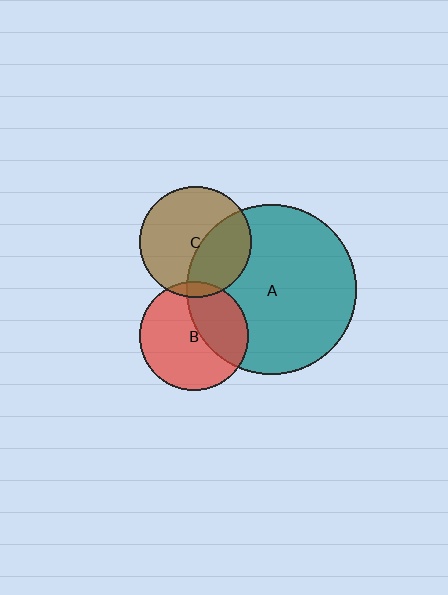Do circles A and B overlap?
Yes.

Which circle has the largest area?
Circle A (teal).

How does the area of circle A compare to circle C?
Approximately 2.3 times.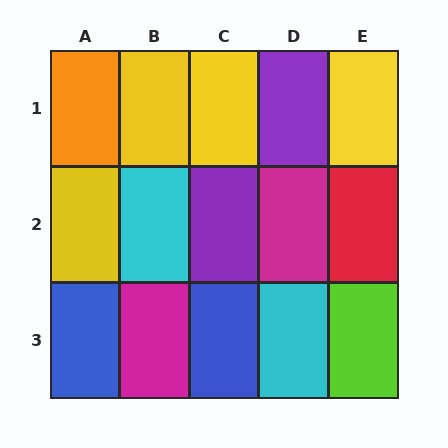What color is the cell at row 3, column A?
Blue.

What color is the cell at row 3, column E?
Lime.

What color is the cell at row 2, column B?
Cyan.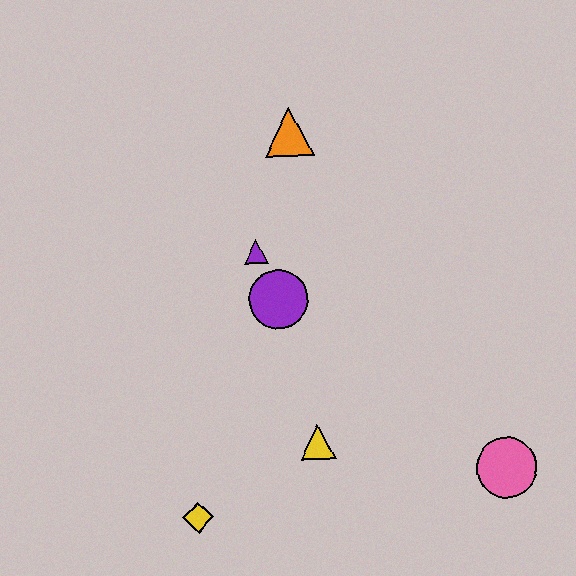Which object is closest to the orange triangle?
The purple triangle is closest to the orange triangle.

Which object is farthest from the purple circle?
The pink circle is farthest from the purple circle.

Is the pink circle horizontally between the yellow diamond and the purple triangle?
No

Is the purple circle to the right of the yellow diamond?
Yes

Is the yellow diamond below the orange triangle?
Yes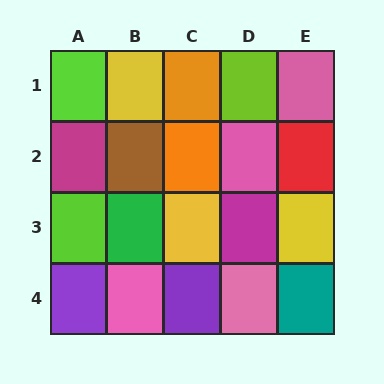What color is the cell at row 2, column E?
Red.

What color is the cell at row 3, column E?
Yellow.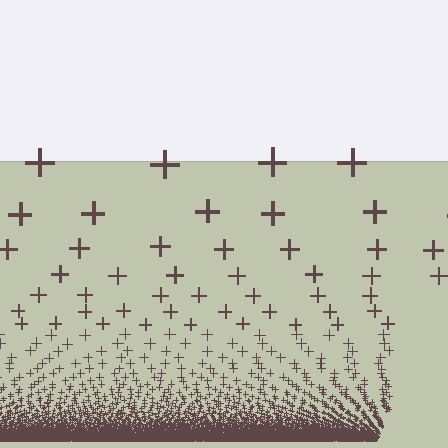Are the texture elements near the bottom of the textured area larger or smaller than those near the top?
Smaller. The gradient is inverted — elements near the bottom are smaller and denser.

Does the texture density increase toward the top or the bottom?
Density increases toward the bottom.